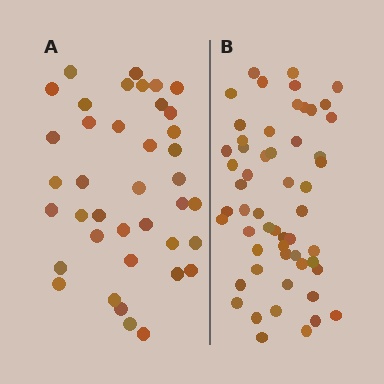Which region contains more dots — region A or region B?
Region B (the right region) has more dots.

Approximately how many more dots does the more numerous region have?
Region B has approximately 15 more dots than region A.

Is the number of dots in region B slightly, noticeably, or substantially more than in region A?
Region B has noticeably more, but not dramatically so. The ratio is roughly 1.4 to 1.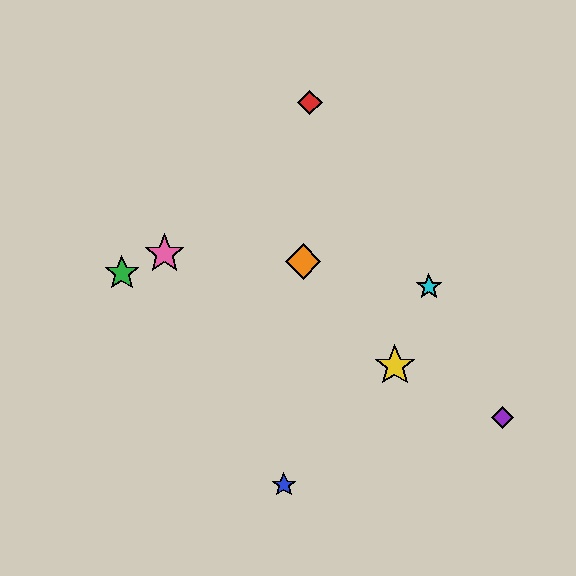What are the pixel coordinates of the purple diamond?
The purple diamond is at (502, 418).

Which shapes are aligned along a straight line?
The yellow star, the purple diamond, the pink star are aligned along a straight line.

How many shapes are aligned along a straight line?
3 shapes (the yellow star, the purple diamond, the pink star) are aligned along a straight line.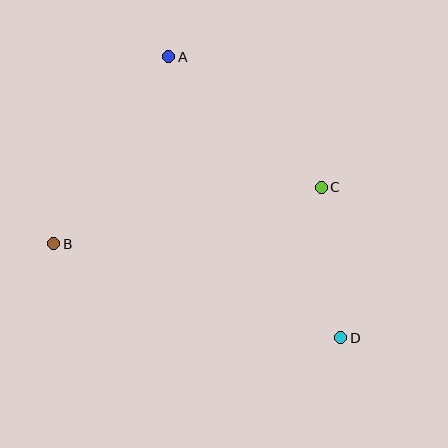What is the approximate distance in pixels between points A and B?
The distance between A and B is approximately 219 pixels.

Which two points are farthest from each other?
Points A and D are farthest from each other.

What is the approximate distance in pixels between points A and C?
The distance between A and C is approximately 201 pixels.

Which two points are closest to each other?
Points C and D are closest to each other.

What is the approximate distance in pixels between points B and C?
The distance between B and C is approximately 273 pixels.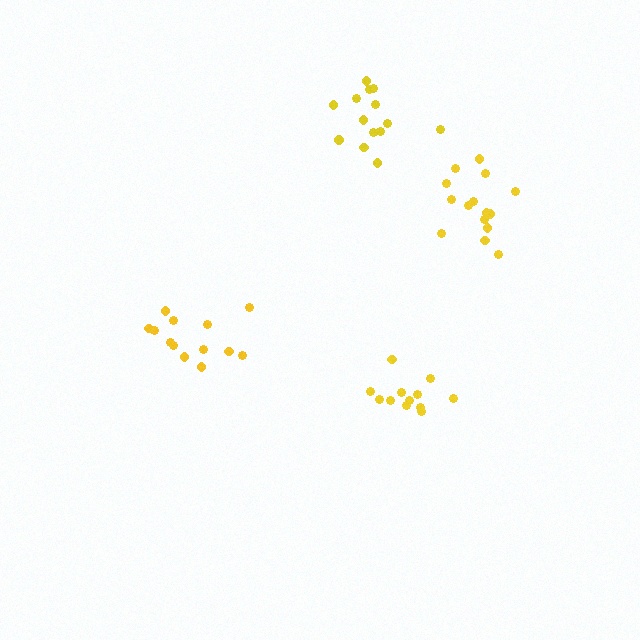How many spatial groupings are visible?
There are 4 spatial groupings.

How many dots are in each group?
Group 1: 12 dots, Group 2: 14 dots, Group 3: 13 dots, Group 4: 15 dots (54 total).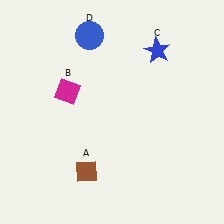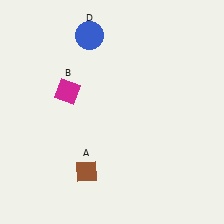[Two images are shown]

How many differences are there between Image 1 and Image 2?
There is 1 difference between the two images.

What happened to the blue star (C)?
The blue star (C) was removed in Image 2. It was in the top-right area of Image 1.